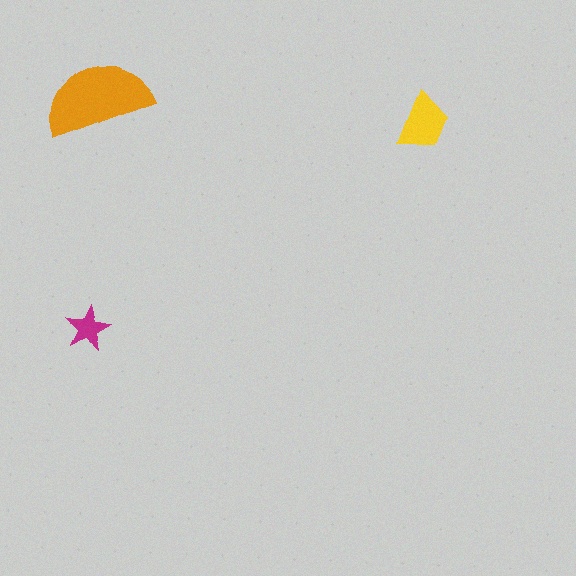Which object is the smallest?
The magenta star.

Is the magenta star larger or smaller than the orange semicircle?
Smaller.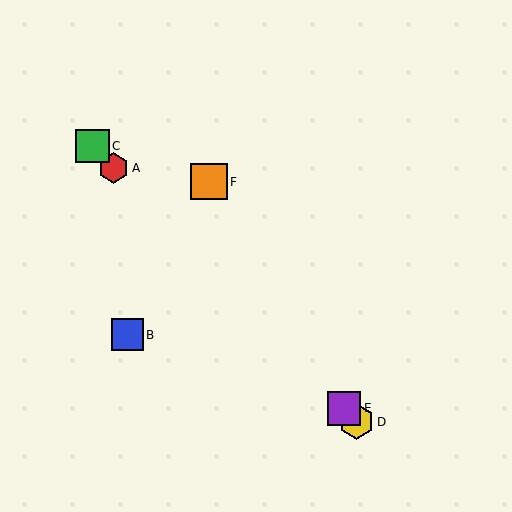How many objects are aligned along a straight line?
4 objects (A, C, D, E) are aligned along a straight line.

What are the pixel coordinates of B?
Object B is at (127, 335).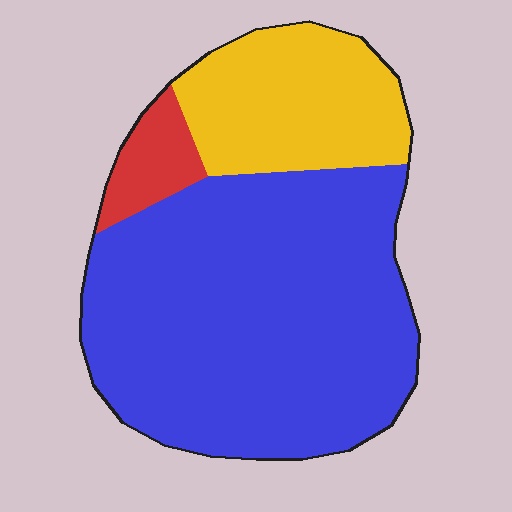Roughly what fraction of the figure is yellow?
Yellow covers roughly 25% of the figure.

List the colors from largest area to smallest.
From largest to smallest: blue, yellow, red.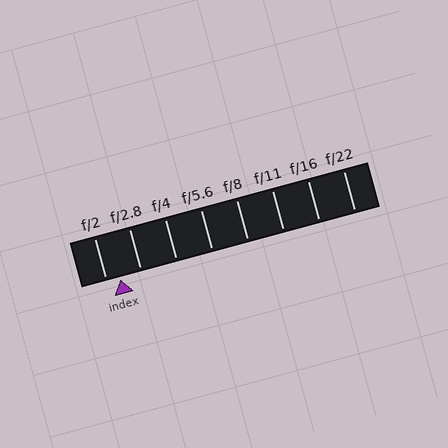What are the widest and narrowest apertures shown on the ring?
The widest aperture shown is f/2 and the narrowest is f/22.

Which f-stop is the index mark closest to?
The index mark is closest to f/2.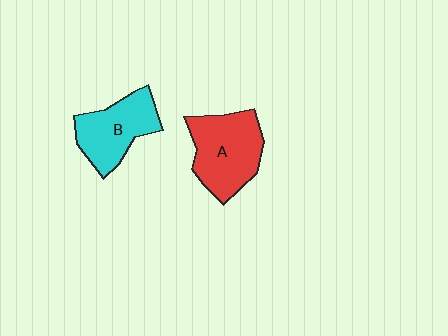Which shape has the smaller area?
Shape B (cyan).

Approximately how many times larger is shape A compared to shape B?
Approximately 1.2 times.